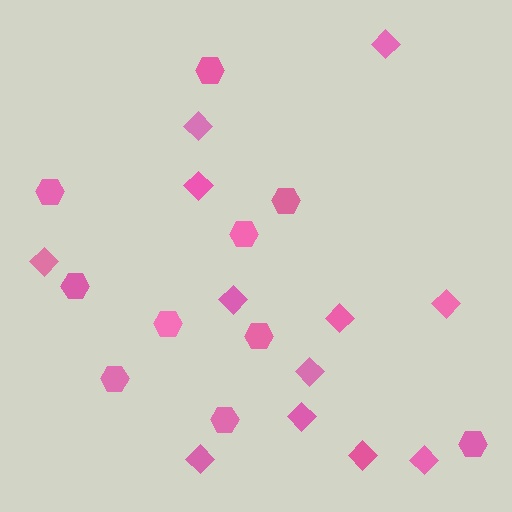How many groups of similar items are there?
There are 2 groups: one group of diamonds (12) and one group of hexagons (10).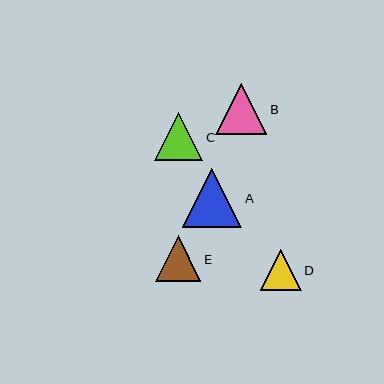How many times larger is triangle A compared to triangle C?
Triangle A is approximately 1.2 times the size of triangle C.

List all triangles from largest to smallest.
From largest to smallest: A, B, C, E, D.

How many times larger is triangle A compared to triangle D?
Triangle A is approximately 1.4 times the size of triangle D.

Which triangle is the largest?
Triangle A is the largest with a size of approximately 60 pixels.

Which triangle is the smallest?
Triangle D is the smallest with a size of approximately 41 pixels.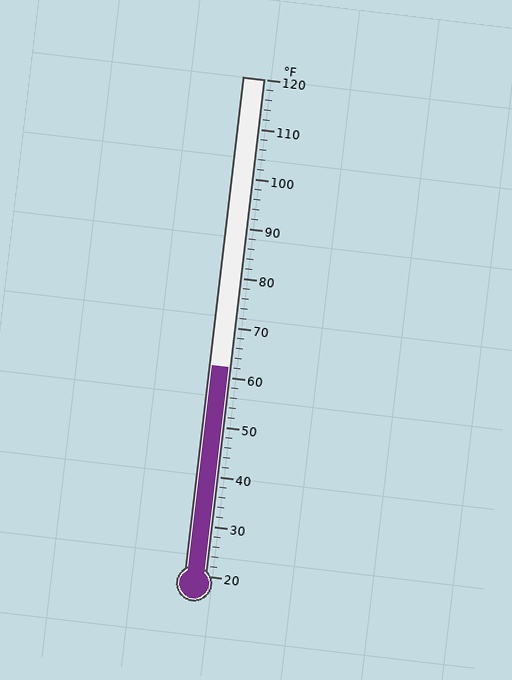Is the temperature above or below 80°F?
The temperature is below 80°F.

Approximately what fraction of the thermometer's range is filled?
The thermometer is filled to approximately 40% of its range.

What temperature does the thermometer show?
The thermometer shows approximately 62°F.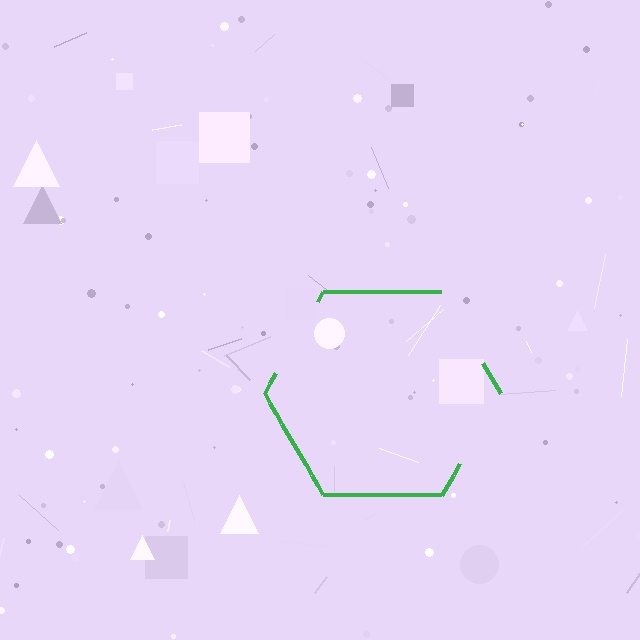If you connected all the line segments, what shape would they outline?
They would outline a hexagon.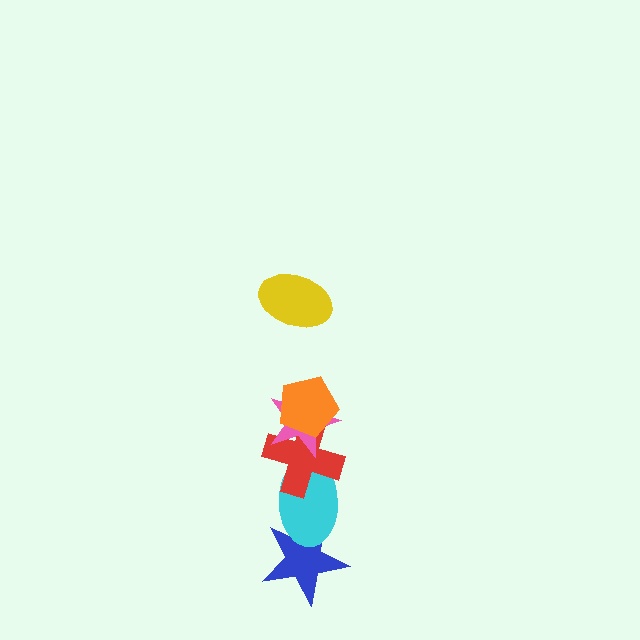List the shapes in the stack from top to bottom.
From top to bottom: the yellow ellipse, the orange pentagon, the pink star, the red cross, the cyan ellipse, the blue star.